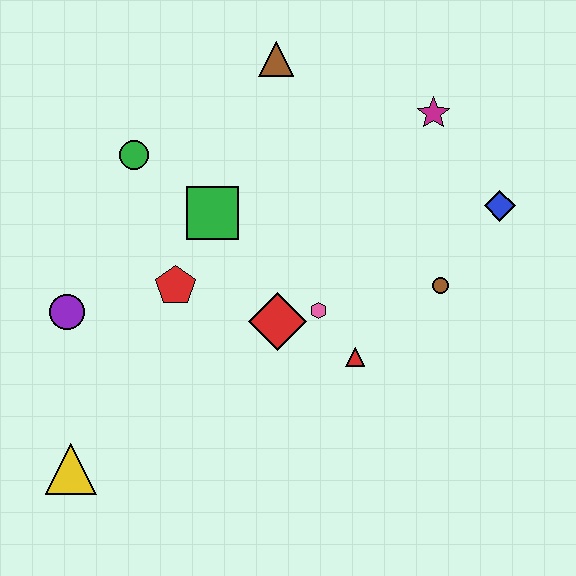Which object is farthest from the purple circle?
The blue diamond is farthest from the purple circle.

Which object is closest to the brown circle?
The blue diamond is closest to the brown circle.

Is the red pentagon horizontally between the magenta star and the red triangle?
No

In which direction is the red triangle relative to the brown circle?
The red triangle is to the left of the brown circle.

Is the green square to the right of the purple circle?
Yes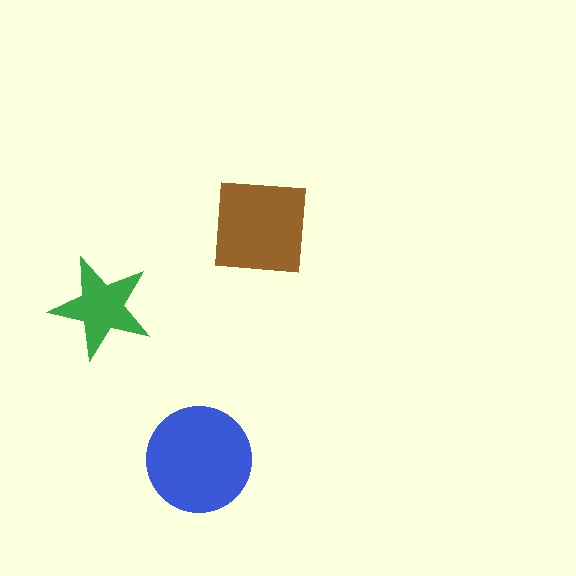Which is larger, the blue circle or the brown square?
The blue circle.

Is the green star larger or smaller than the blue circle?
Smaller.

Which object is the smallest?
The green star.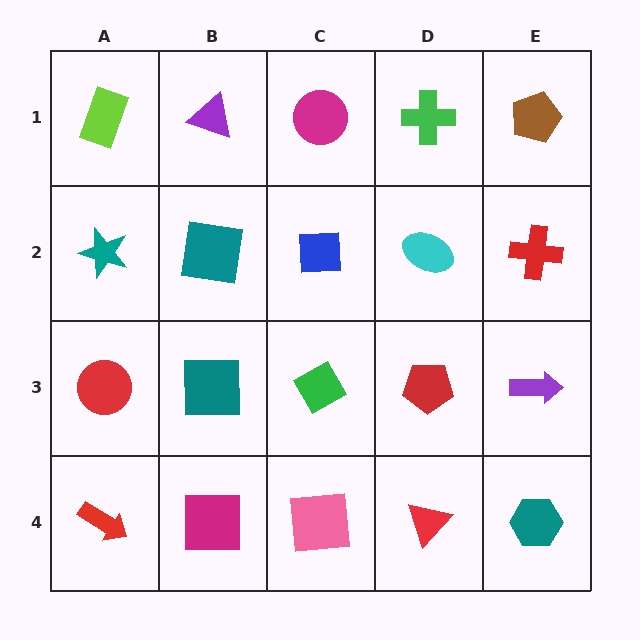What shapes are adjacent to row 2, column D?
A green cross (row 1, column D), a red pentagon (row 3, column D), a blue square (row 2, column C), a red cross (row 2, column E).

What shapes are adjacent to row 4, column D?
A red pentagon (row 3, column D), a pink square (row 4, column C), a teal hexagon (row 4, column E).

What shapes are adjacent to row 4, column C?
A green diamond (row 3, column C), a magenta square (row 4, column B), a red triangle (row 4, column D).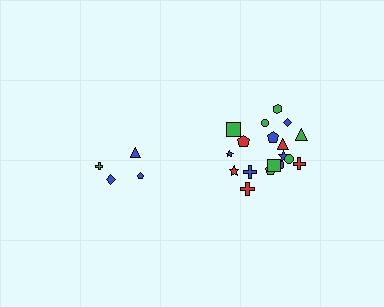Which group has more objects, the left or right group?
The right group.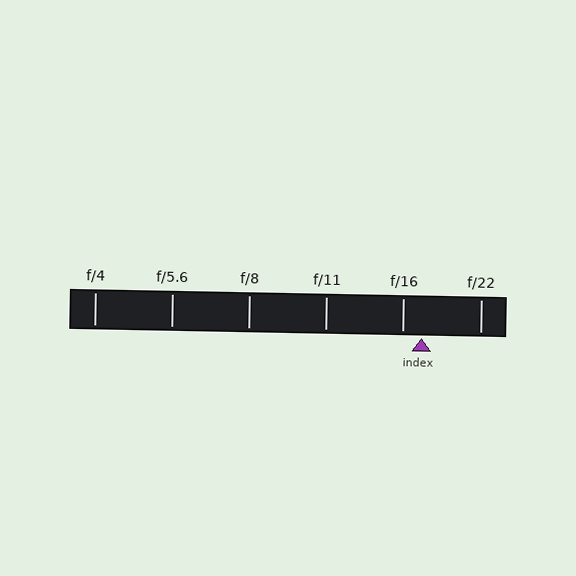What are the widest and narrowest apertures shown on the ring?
The widest aperture shown is f/4 and the narrowest is f/22.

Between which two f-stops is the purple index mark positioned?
The index mark is between f/16 and f/22.